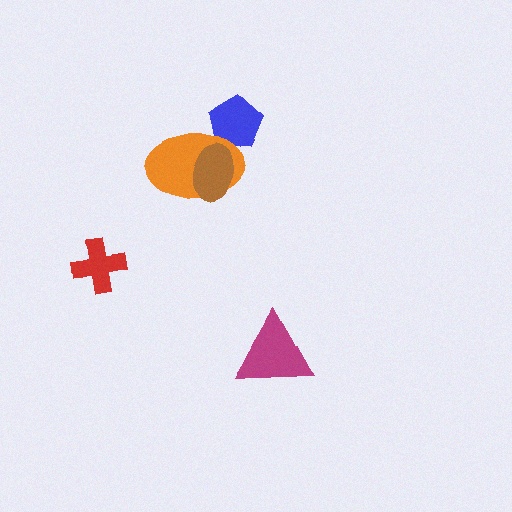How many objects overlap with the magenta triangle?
0 objects overlap with the magenta triangle.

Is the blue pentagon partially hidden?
Yes, it is partially covered by another shape.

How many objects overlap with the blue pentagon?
1 object overlaps with the blue pentagon.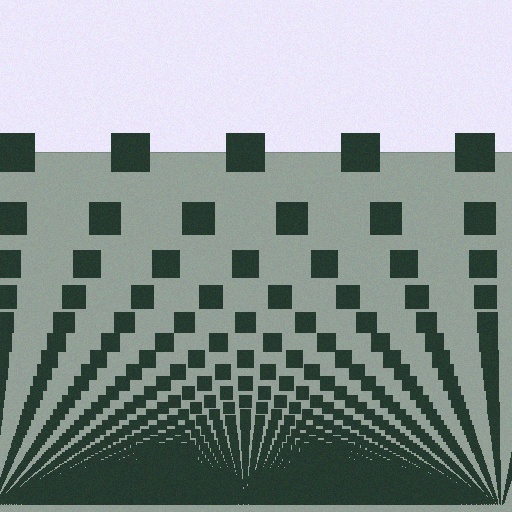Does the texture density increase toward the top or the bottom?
Density increases toward the bottom.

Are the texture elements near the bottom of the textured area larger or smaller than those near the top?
Smaller. The gradient is inverted — elements near the bottom are smaller and denser.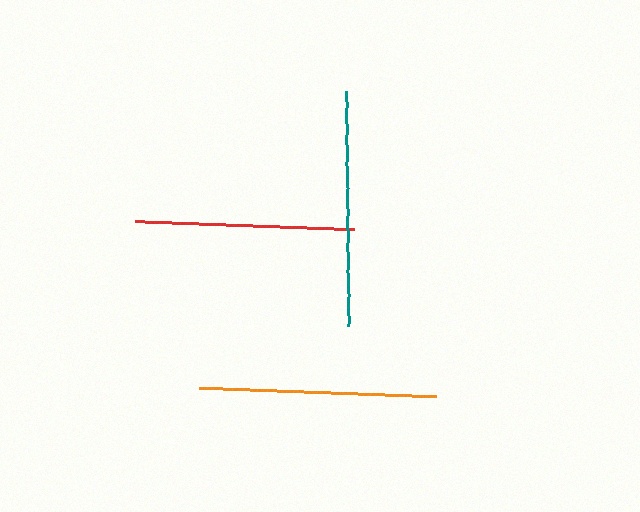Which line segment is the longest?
The orange line is the longest at approximately 237 pixels.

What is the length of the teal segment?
The teal segment is approximately 236 pixels long.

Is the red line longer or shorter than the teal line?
The teal line is longer than the red line.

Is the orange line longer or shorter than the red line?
The orange line is longer than the red line.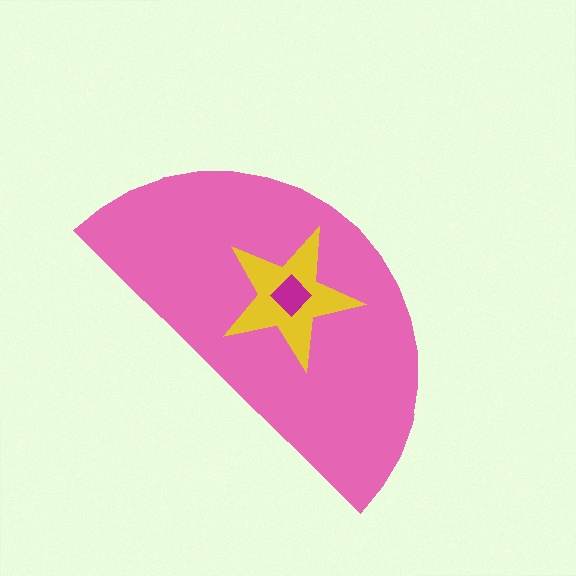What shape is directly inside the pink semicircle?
The yellow star.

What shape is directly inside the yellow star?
The magenta diamond.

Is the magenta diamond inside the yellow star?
Yes.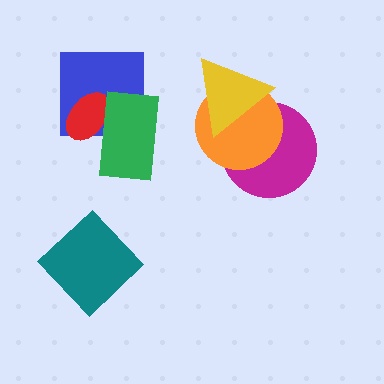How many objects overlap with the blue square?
2 objects overlap with the blue square.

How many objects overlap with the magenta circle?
2 objects overlap with the magenta circle.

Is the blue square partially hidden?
Yes, it is partially covered by another shape.